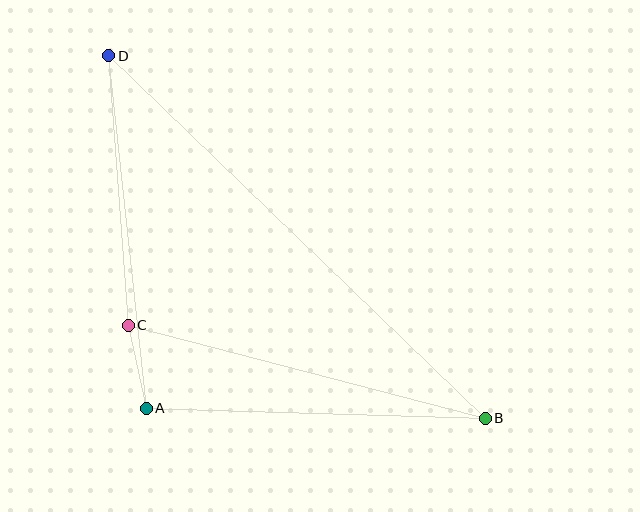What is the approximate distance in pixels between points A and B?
The distance between A and B is approximately 339 pixels.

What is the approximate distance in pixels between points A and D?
The distance between A and D is approximately 354 pixels.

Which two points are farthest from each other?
Points B and D are farthest from each other.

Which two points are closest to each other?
Points A and C are closest to each other.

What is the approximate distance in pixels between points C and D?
The distance between C and D is approximately 270 pixels.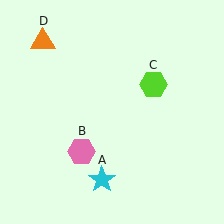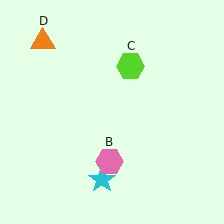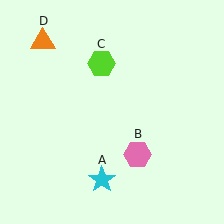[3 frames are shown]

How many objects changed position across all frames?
2 objects changed position: pink hexagon (object B), lime hexagon (object C).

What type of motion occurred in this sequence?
The pink hexagon (object B), lime hexagon (object C) rotated counterclockwise around the center of the scene.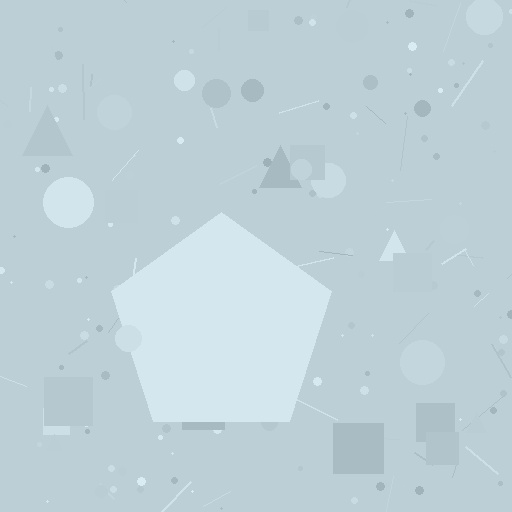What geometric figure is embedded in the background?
A pentagon is embedded in the background.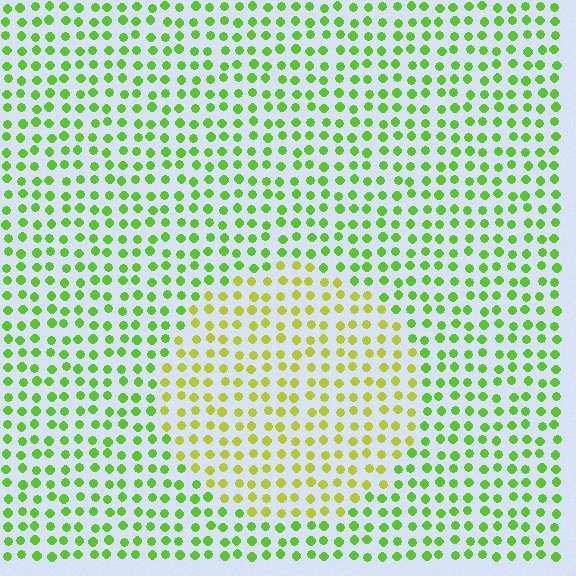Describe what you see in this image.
The image is filled with small lime elements in a uniform arrangement. A circle-shaped region is visible where the elements are tinted to a slightly different hue, forming a subtle color boundary.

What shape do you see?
I see a circle.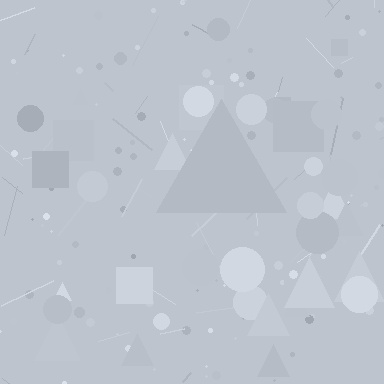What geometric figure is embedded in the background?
A triangle is embedded in the background.